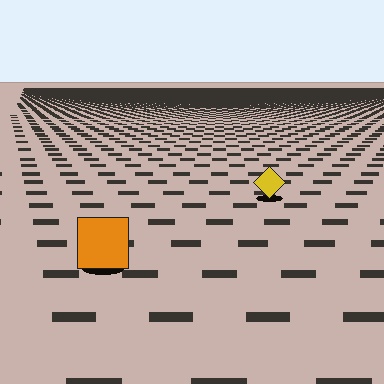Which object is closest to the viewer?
The orange square is closest. The texture marks near it are larger and more spread out.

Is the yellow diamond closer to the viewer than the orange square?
No. The orange square is closer — you can tell from the texture gradient: the ground texture is coarser near it.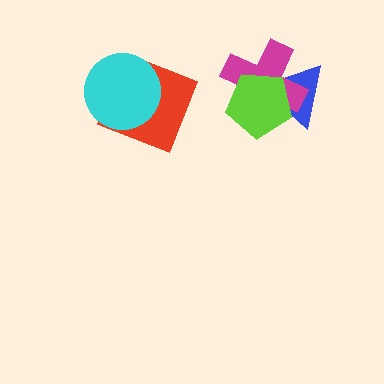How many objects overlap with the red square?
1 object overlaps with the red square.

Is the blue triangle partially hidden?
Yes, it is partially covered by another shape.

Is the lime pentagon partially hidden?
No, no other shape covers it.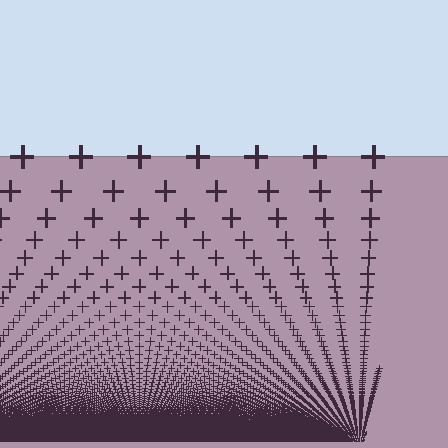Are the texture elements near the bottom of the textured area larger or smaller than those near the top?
Smaller. The gradient is inverted — elements near the bottom are smaller and denser.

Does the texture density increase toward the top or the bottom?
Density increases toward the bottom.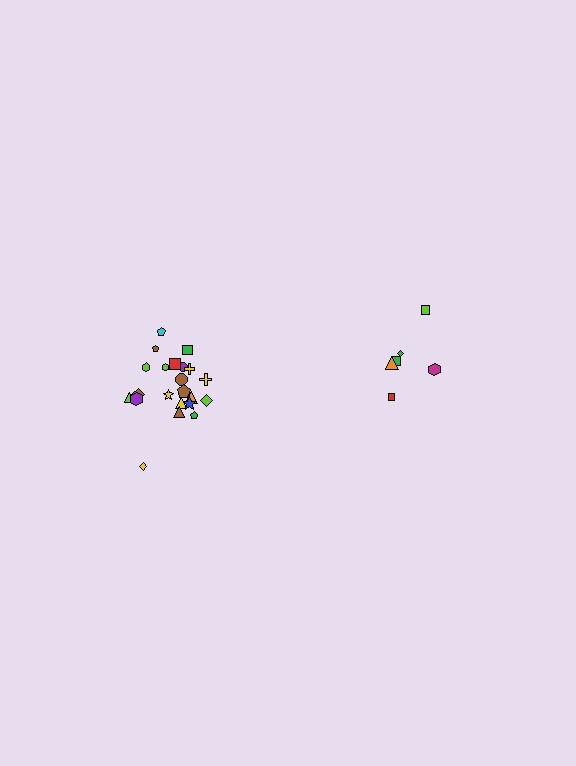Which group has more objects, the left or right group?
The left group.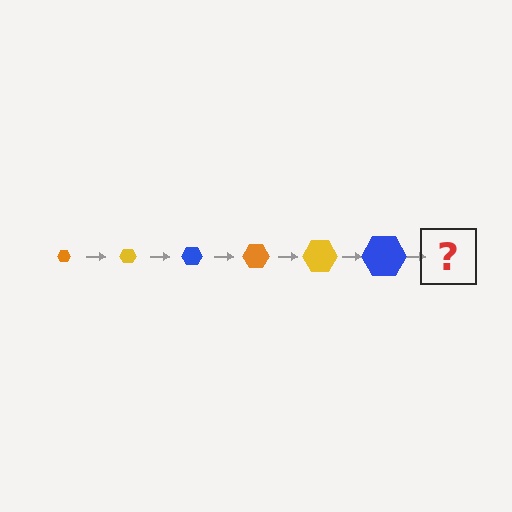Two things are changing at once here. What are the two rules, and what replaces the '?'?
The two rules are that the hexagon grows larger each step and the color cycles through orange, yellow, and blue. The '?' should be an orange hexagon, larger than the previous one.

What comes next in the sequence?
The next element should be an orange hexagon, larger than the previous one.